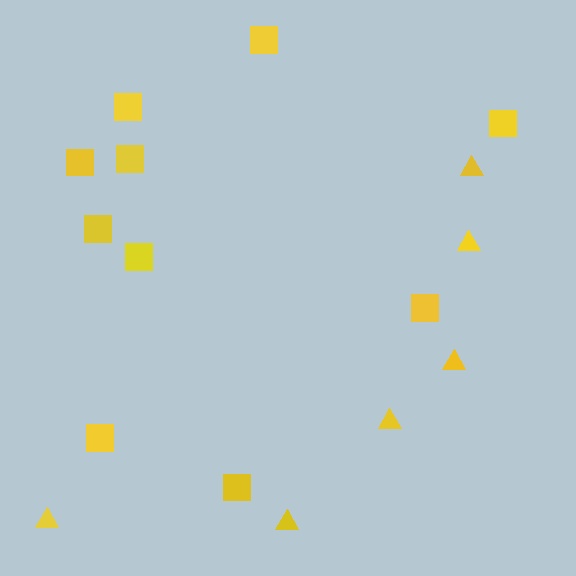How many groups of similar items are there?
There are 2 groups: one group of triangles (6) and one group of squares (10).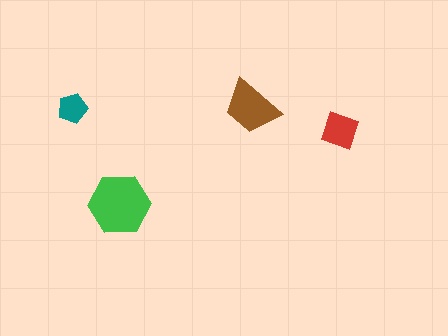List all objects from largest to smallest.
The green hexagon, the brown trapezoid, the red square, the teal pentagon.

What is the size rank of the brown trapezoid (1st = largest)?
2nd.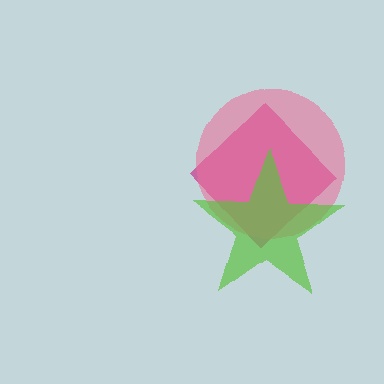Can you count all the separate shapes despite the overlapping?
Yes, there are 3 separate shapes.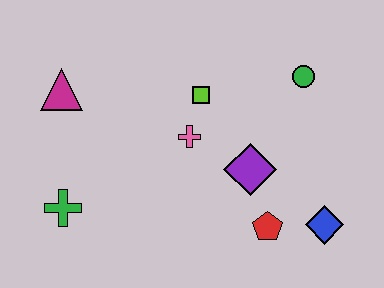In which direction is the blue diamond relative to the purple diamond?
The blue diamond is to the right of the purple diamond.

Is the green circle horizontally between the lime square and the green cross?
No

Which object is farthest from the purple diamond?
The magenta triangle is farthest from the purple diamond.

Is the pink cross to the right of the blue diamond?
No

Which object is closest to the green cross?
The magenta triangle is closest to the green cross.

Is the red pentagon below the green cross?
Yes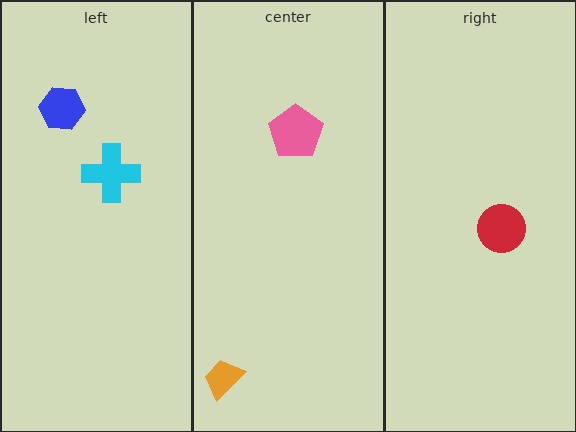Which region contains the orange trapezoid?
The center region.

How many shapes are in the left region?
2.